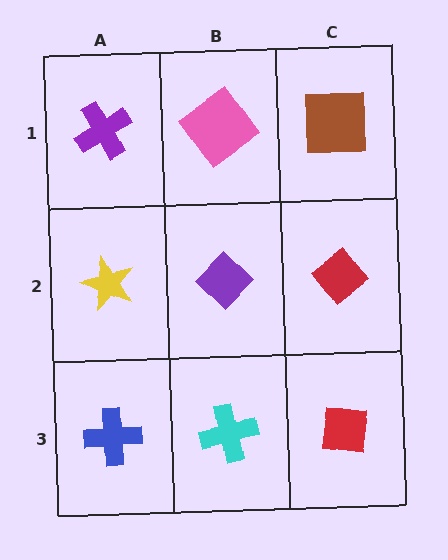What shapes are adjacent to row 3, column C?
A red diamond (row 2, column C), a cyan cross (row 3, column B).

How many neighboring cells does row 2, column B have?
4.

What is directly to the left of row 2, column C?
A purple diamond.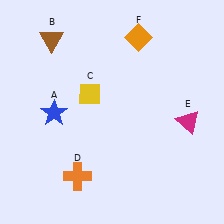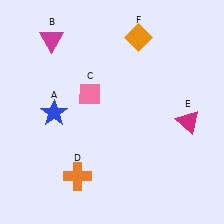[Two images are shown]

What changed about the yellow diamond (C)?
In Image 1, C is yellow. In Image 2, it changed to pink.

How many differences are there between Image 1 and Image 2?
There are 2 differences between the two images.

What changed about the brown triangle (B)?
In Image 1, B is brown. In Image 2, it changed to magenta.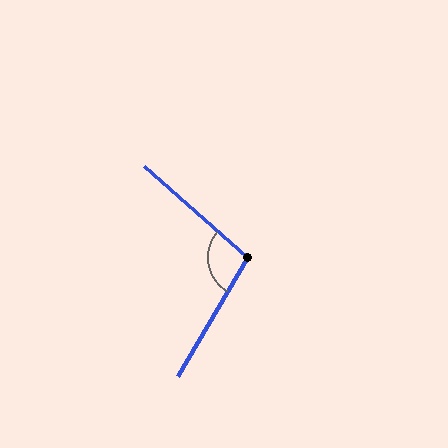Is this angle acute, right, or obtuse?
It is obtuse.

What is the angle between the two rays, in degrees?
Approximately 101 degrees.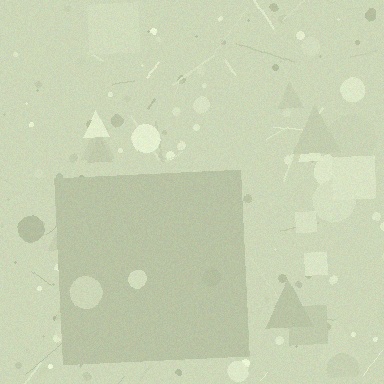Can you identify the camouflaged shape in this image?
The camouflaged shape is a square.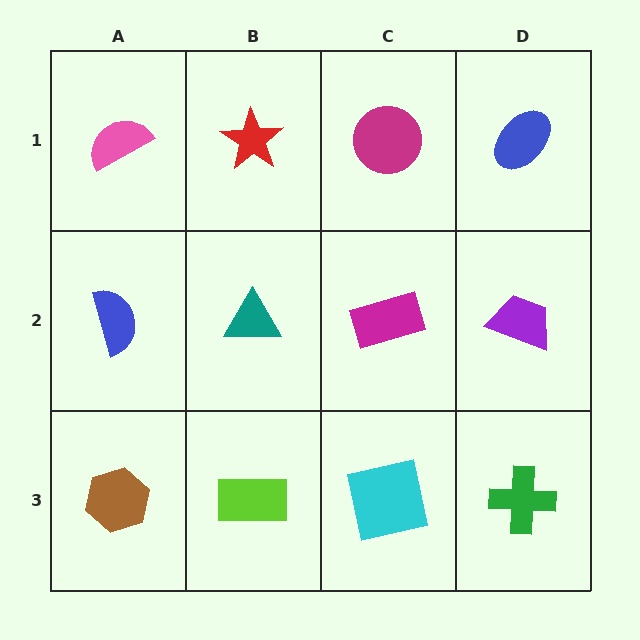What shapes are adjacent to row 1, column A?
A blue semicircle (row 2, column A), a red star (row 1, column B).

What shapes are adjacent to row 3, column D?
A purple trapezoid (row 2, column D), a cyan square (row 3, column C).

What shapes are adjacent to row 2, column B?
A red star (row 1, column B), a lime rectangle (row 3, column B), a blue semicircle (row 2, column A), a magenta rectangle (row 2, column C).